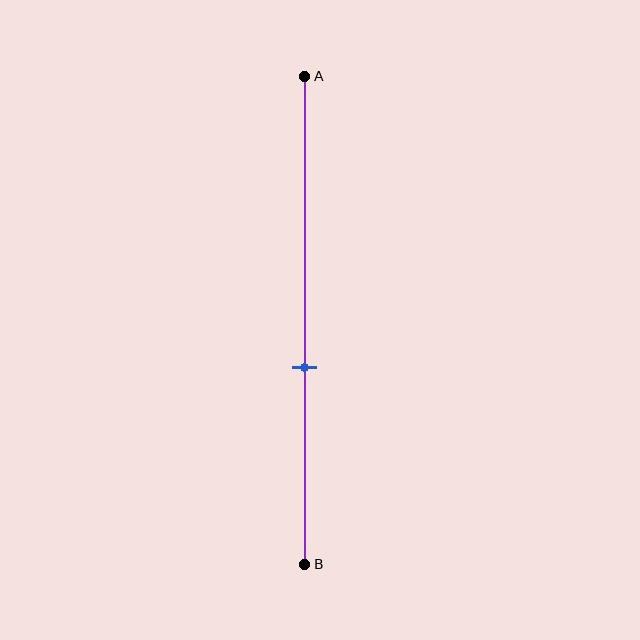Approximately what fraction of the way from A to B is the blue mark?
The blue mark is approximately 60% of the way from A to B.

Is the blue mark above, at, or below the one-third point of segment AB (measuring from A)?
The blue mark is below the one-third point of segment AB.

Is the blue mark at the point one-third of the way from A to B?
No, the mark is at about 60% from A, not at the 33% one-third point.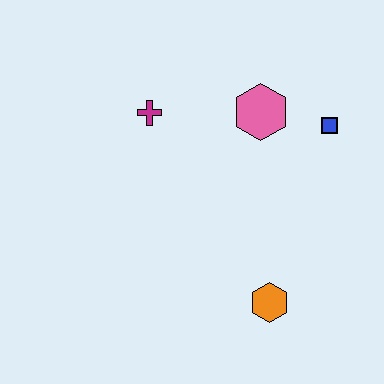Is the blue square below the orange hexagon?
No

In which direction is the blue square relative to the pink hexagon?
The blue square is to the right of the pink hexagon.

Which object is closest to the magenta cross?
The pink hexagon is closest to the magenta cross.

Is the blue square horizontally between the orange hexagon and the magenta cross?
No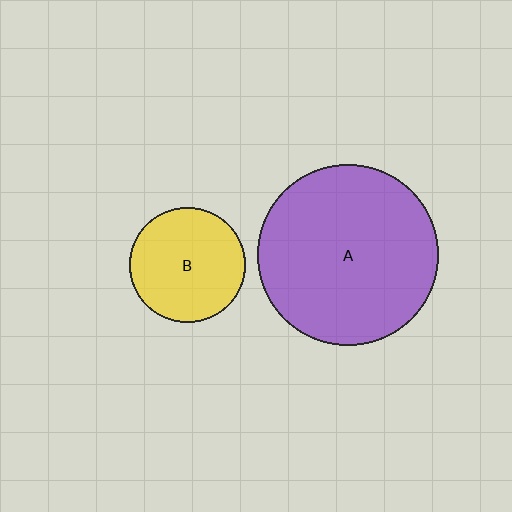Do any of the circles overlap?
No, none of the circles overlap.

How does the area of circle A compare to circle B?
Approximately 2.5 times.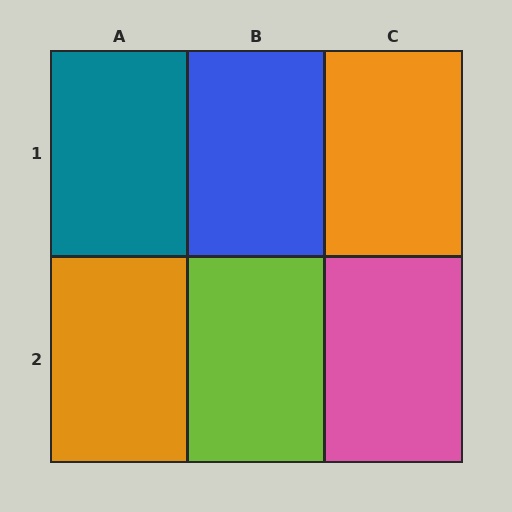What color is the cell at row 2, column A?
Orange.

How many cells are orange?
2 cells are orange.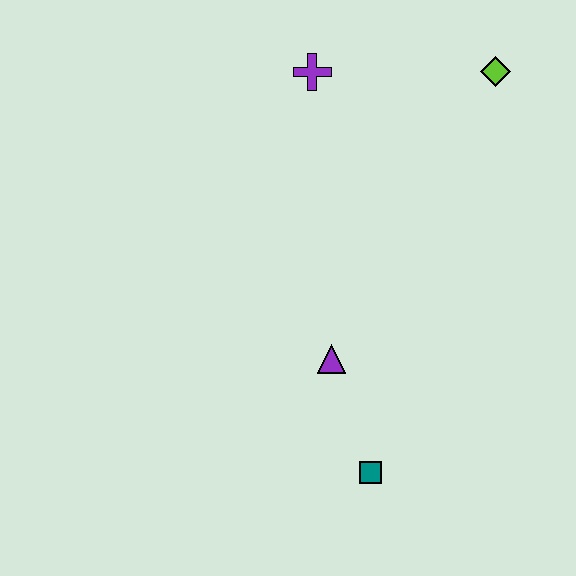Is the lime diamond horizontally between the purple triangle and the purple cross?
No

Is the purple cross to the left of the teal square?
Yes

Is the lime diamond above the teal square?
Yes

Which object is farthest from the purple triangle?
The lime diamond is farthest from the purple triangle.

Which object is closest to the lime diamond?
The purple cross is closest to the lime diamond.